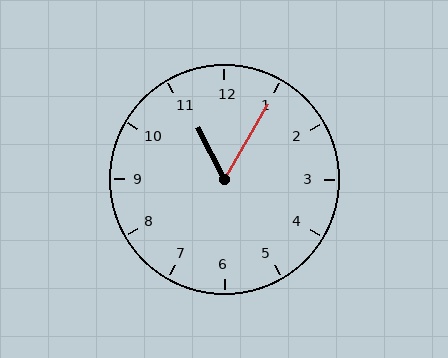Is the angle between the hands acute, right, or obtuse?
It is acute.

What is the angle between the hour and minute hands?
Approximately 58 degrees.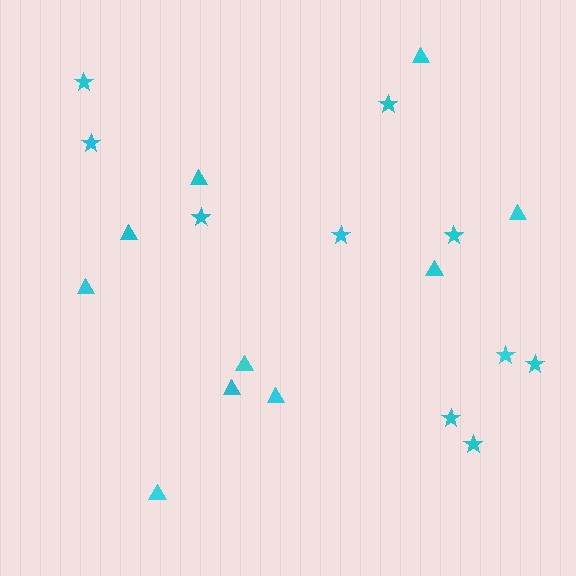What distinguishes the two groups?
There are 2 groups: one group of triangles (10) and one group of stars (10).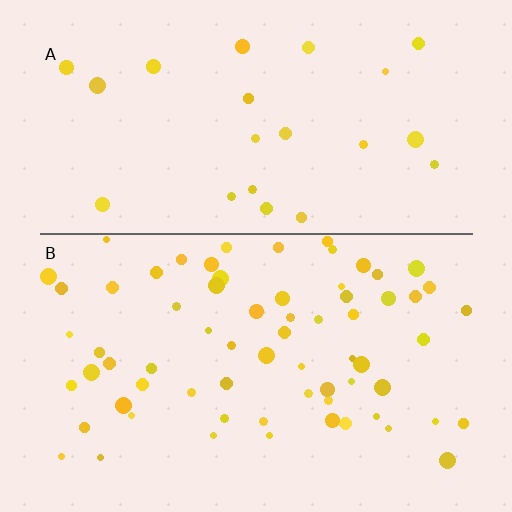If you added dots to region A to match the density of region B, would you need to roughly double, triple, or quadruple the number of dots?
Approximately triple.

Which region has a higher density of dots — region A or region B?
B (the bottom).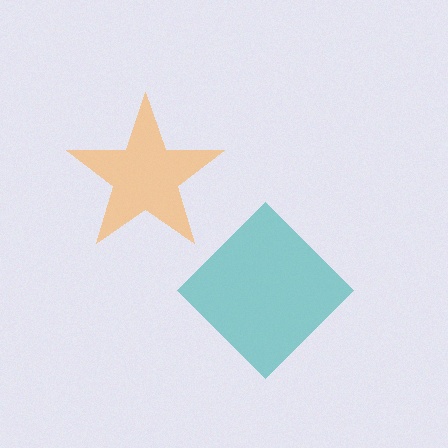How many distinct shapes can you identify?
There are 2 distinct shapes: an orange star, a teal diamond.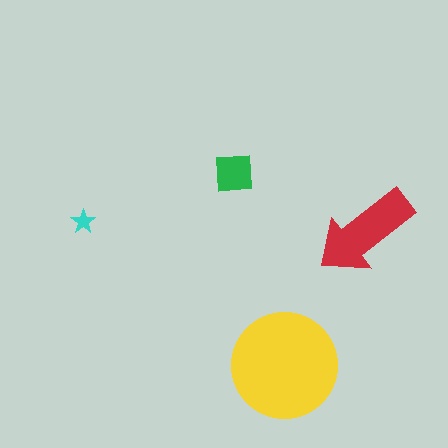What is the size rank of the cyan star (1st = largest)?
4th.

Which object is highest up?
The green square is topmost.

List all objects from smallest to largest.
The cyan star, the green square, the red arrow, the yellow circle.